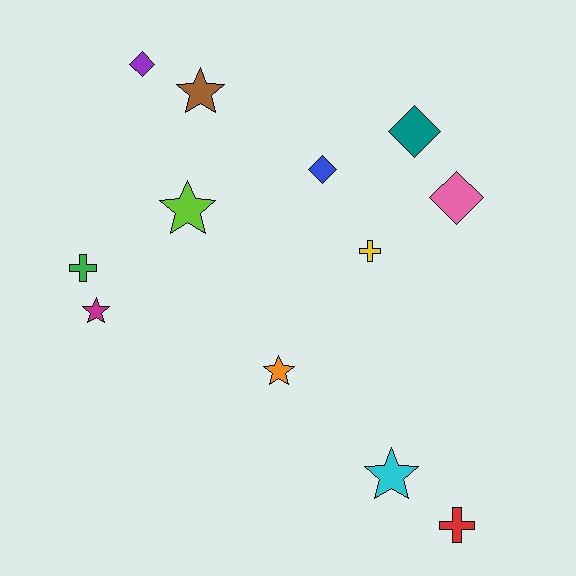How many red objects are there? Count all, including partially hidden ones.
There is 1 red object.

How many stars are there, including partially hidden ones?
There are 5 stars.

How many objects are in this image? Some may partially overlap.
There are 12 objects.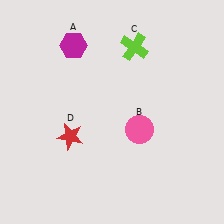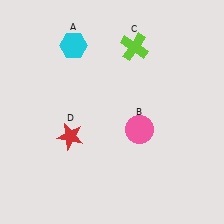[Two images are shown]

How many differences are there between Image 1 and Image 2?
There is 1 difference between the two images.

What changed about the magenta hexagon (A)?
In Image 1, A is magenta. In Image 2, it changed to cyan.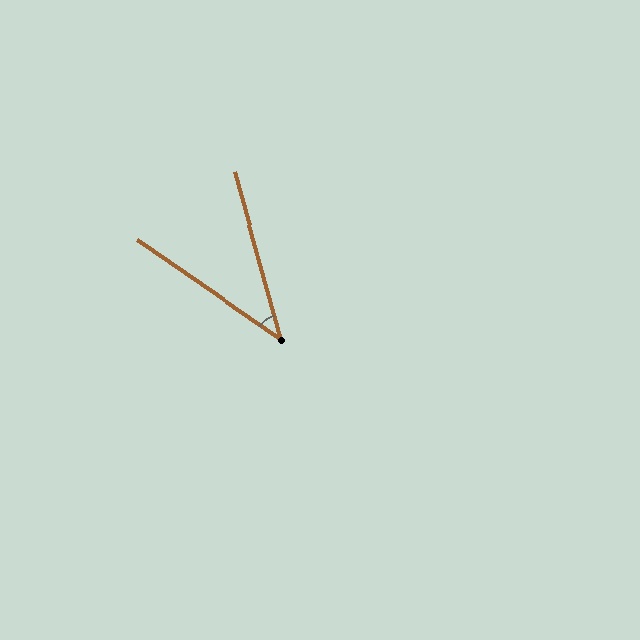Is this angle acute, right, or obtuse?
It is acute.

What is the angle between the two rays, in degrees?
Approximately 40 degrees.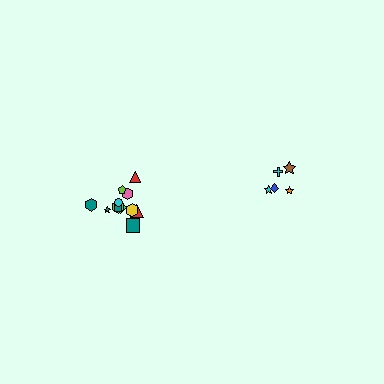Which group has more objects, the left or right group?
The left group.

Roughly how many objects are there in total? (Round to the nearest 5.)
Roughly 15 objects in total.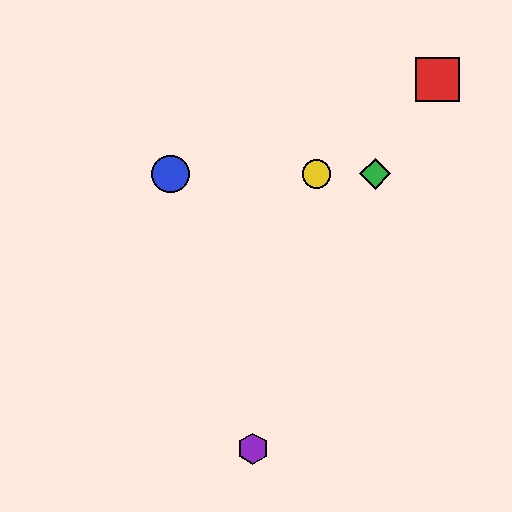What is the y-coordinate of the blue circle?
The blue circle is at y≈174.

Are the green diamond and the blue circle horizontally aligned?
Yes, both are at y≈174.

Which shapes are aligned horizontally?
The blue circle, the green diamond, the yellow circle are aligned horizontally.